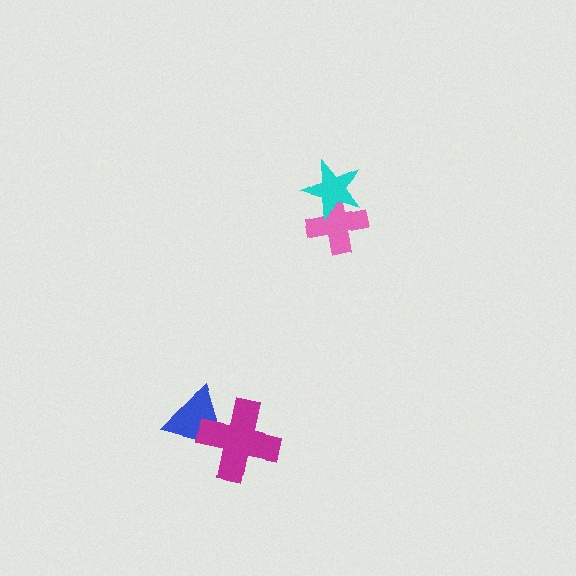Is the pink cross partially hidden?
Yes, it is partially covered by another shape.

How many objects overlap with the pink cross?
1 object overlaps with the pink cross.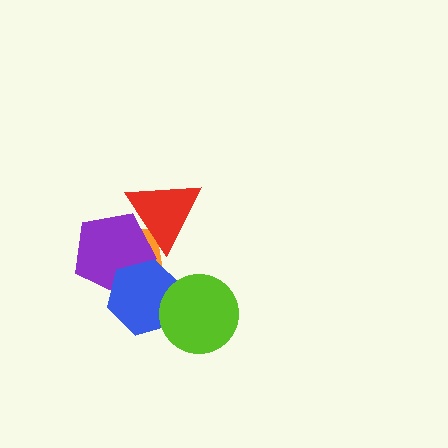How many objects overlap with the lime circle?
1 object overlaps with the lime circle.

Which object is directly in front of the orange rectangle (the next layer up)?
The red triangle is directly in front of the orange rectangle.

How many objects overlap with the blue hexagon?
3 objects overlap with the blue hexagon.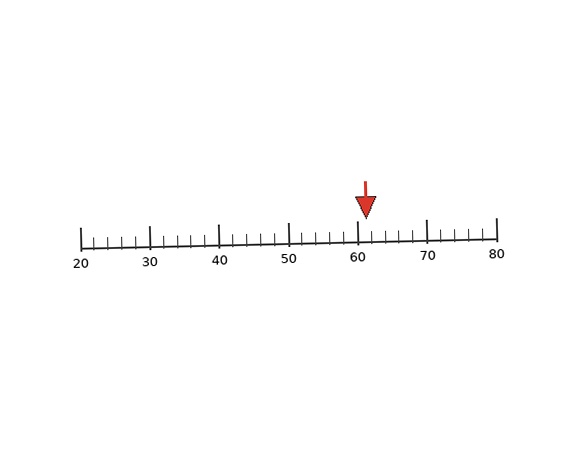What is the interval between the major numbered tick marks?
The major tick marks are spaced 10 units apart.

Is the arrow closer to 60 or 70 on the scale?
The arrow is closer to 60.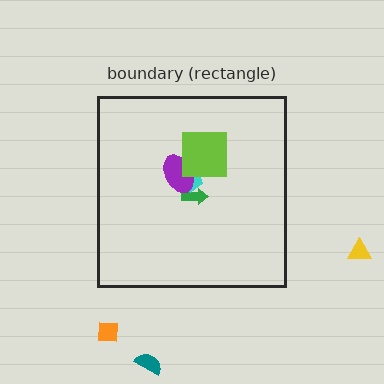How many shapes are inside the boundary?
4 inside, 3 outside.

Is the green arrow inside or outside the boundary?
Inside.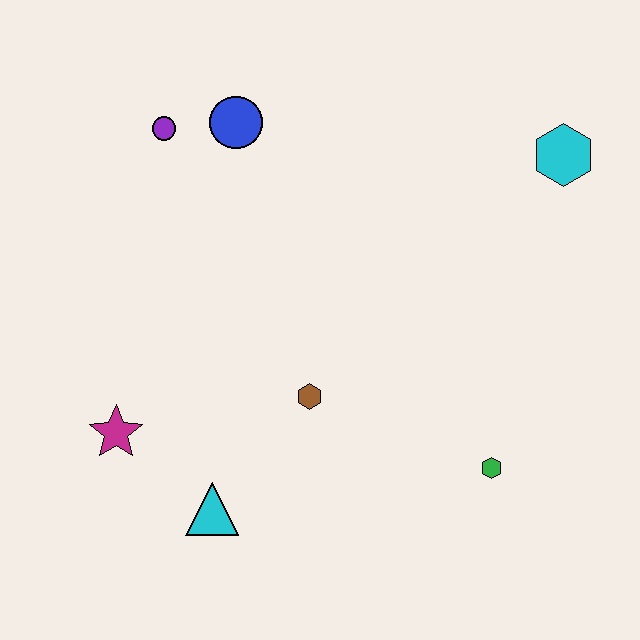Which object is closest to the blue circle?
The purple circle is closest to the blue circle.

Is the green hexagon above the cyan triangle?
Yes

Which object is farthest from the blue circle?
The green hexagon is farthest from the blue circle.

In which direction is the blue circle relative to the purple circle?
The blue circle is to the right of the purple circle.